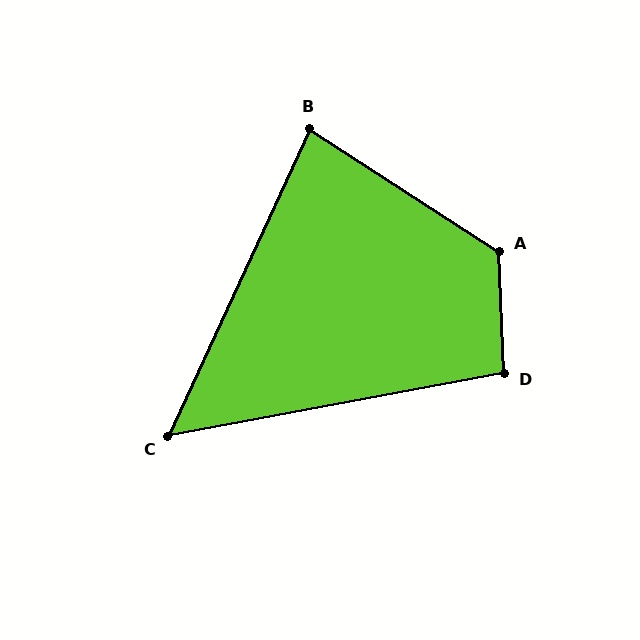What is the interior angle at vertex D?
Approximately 98 degrees (obtuse).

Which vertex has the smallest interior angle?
C, at approximately 55 degrees.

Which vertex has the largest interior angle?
A, at approximately 125 degrees.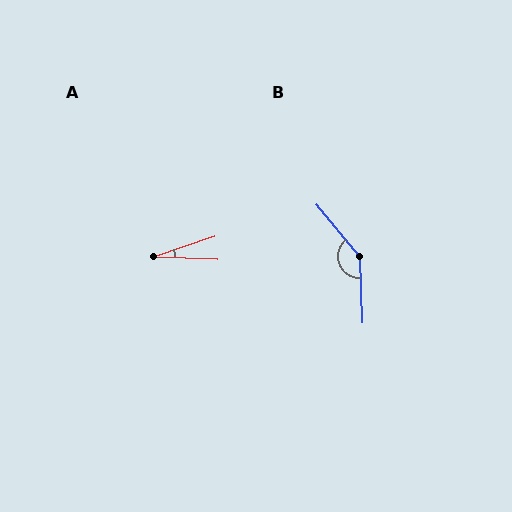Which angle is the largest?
B, at approximately 143 degrees.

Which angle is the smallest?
A, at approximately 21 degrees.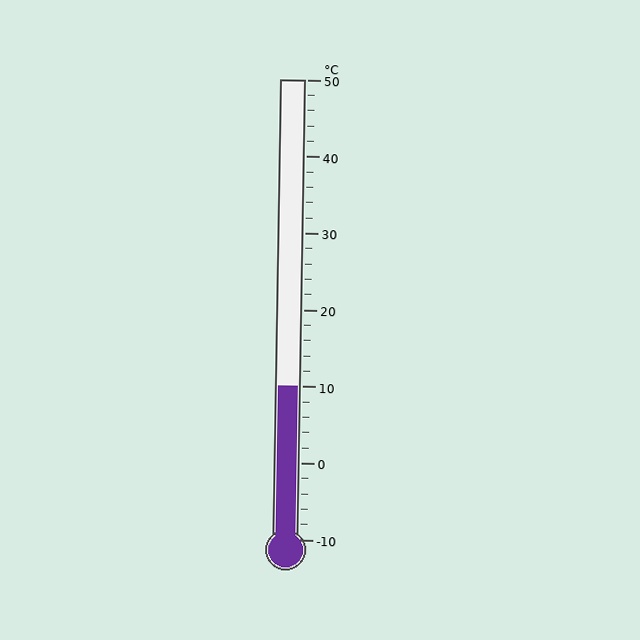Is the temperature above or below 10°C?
The temperature is at 10°C.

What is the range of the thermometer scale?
The thermometer scale ranges from -10°C to 50°C.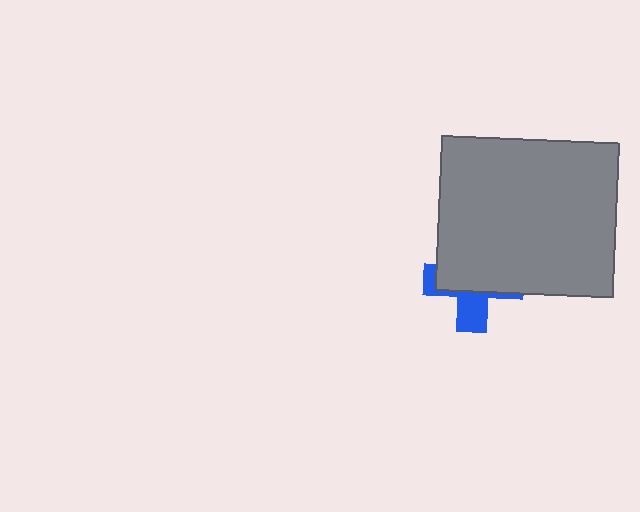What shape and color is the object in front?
The object in front is a gray rectangle.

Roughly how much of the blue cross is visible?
A small part of it is visible (roughly 36%).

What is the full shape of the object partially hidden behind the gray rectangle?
The partially hidden object is a blue cross.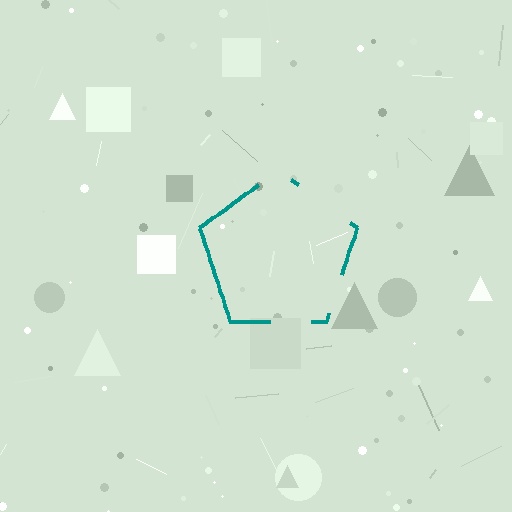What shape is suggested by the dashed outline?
The dashed outline suggests a pentagon.